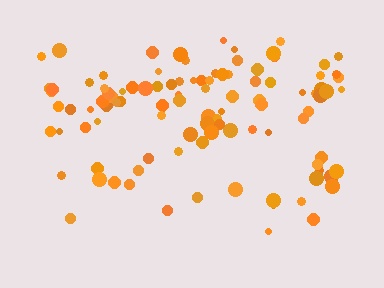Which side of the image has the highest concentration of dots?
The top.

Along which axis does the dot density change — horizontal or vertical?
Vertical.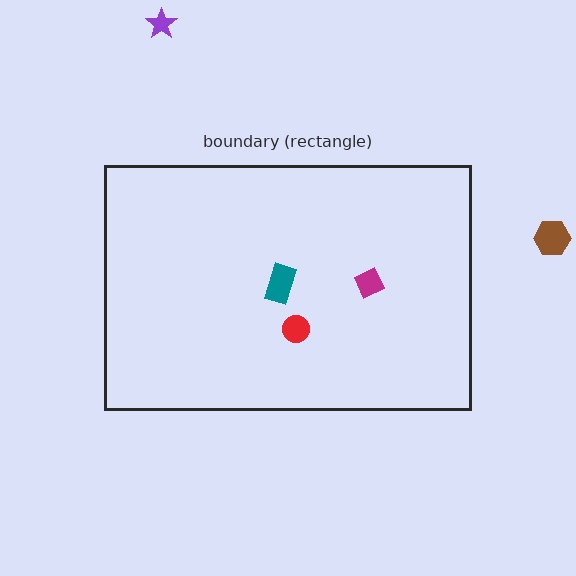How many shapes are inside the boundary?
3 inside, 2 outside.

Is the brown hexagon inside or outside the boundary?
Outside.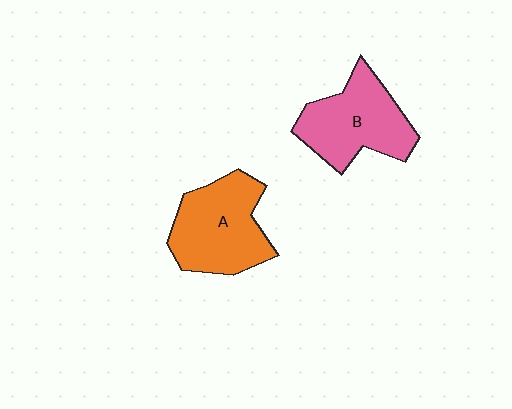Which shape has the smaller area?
Shape B (pink).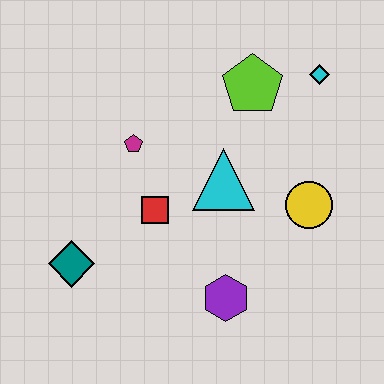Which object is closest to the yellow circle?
The cyan triangle is closest to the yellow circle.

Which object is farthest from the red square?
The cyan diamond is farthest from the red square.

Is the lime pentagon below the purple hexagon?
No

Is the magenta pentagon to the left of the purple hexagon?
Yes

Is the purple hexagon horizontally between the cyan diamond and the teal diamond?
Yes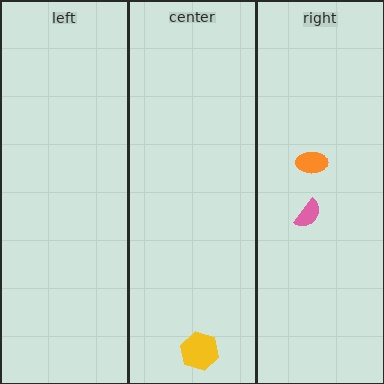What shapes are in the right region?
The pink semicircle, the orange ellipse.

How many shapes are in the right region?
2.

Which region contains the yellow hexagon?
The center region.